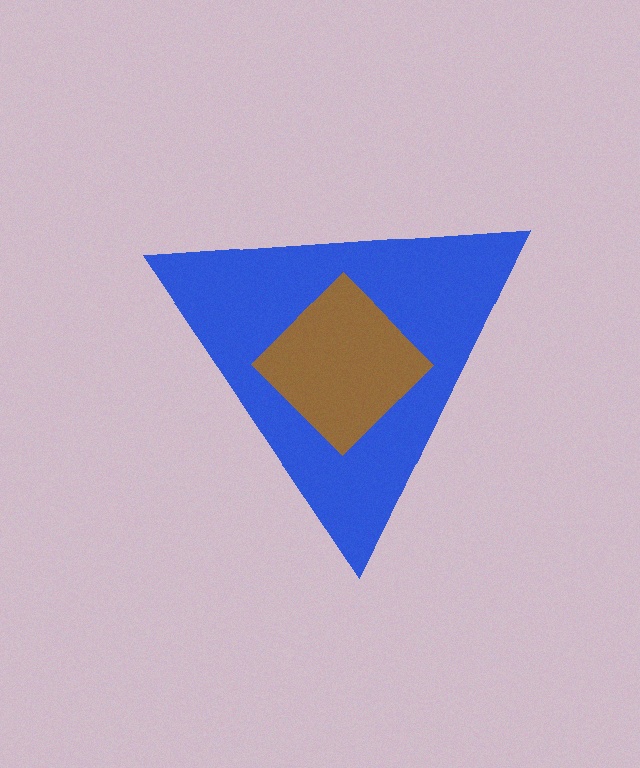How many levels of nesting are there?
2.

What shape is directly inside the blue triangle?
The brown diamond.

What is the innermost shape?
The brown diamond.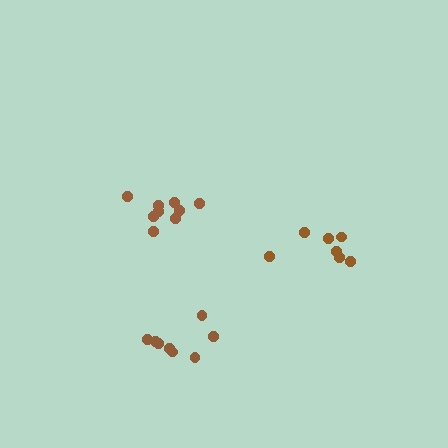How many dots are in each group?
Group 1: 7 dots, Group 2: 8 dots, Group 3: 10 dots (25 total).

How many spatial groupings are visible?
There are 3 spatial groupings.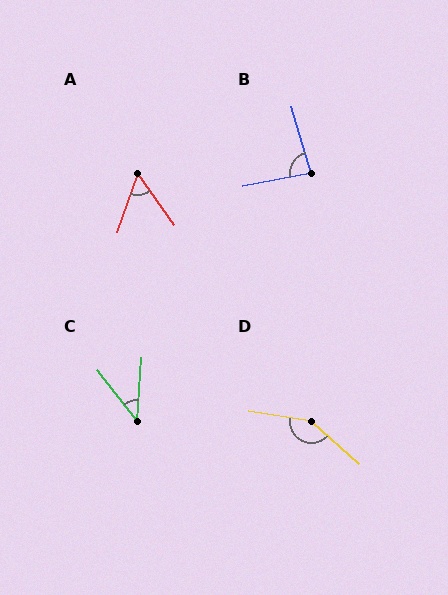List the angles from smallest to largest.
C (42°), A (56°), B (84°), D (147°).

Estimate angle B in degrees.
Approximately 84 degrees.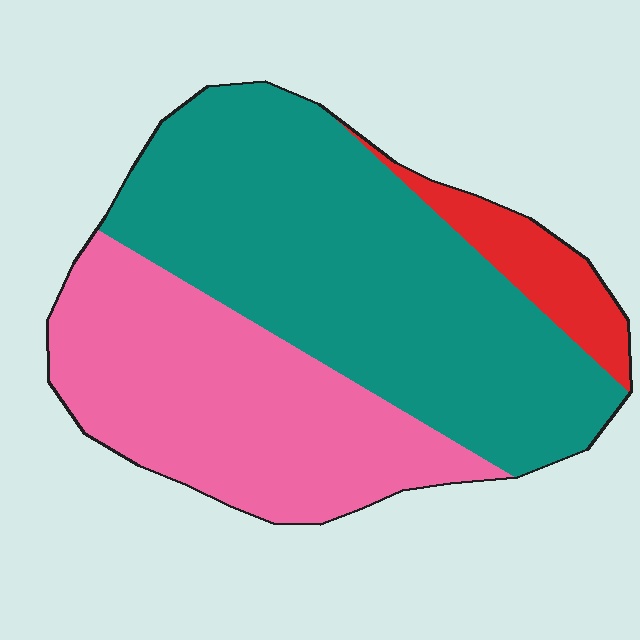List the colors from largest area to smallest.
From largest to smallest: teal, pink, red.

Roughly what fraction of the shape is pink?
Pink takes up about three eighths (3/8) of the shape.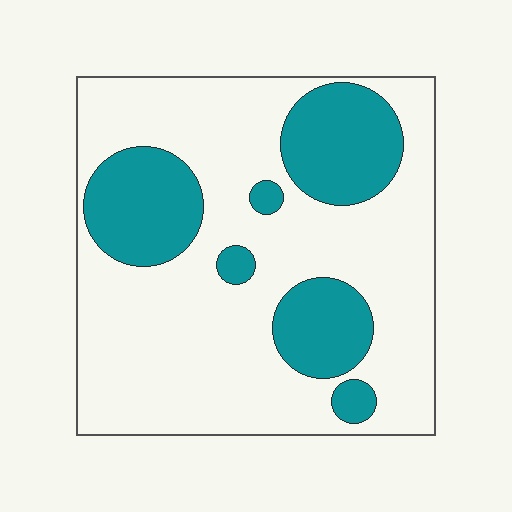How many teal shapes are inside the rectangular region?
6.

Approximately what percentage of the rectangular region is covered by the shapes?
Approximately 25%.